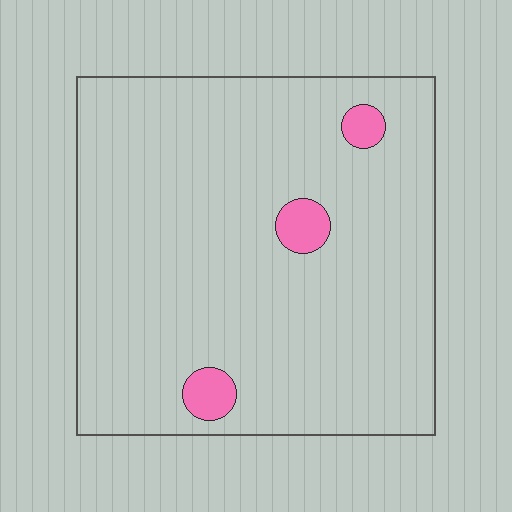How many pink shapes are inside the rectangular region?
3.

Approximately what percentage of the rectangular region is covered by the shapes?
Approximately 5%.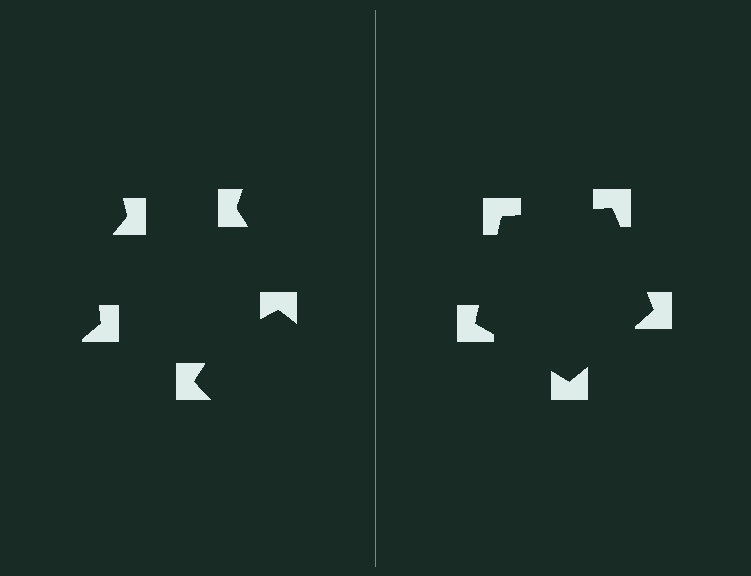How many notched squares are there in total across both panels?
10 — 5 on each side.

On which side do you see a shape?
An illusory pentagon appears on the right side. On the left side the wedge cuts are rotated, so no coherent shape forms.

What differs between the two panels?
The notched squares are positioned identically on both sides; only the wedge orientations differ. On the right they align to a pentagon; on the left they are misaligned.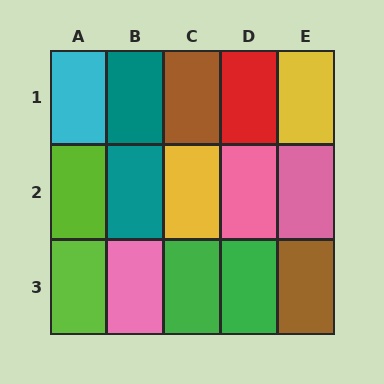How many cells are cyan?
1 cell is cyan.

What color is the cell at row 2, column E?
Pink.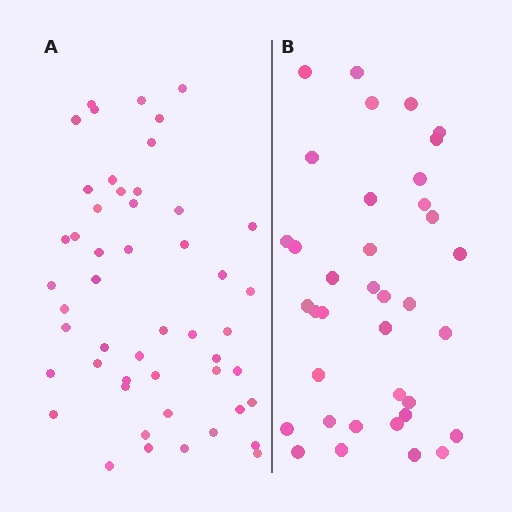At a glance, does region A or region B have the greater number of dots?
Region A (the left region) has more dots.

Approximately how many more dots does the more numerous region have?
Region A has approximately 15 more dots than region B.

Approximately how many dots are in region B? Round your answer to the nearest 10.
About 40 dots. (The exact count is 37, which rounds to 40.)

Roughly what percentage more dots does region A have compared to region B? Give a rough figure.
About 35% more.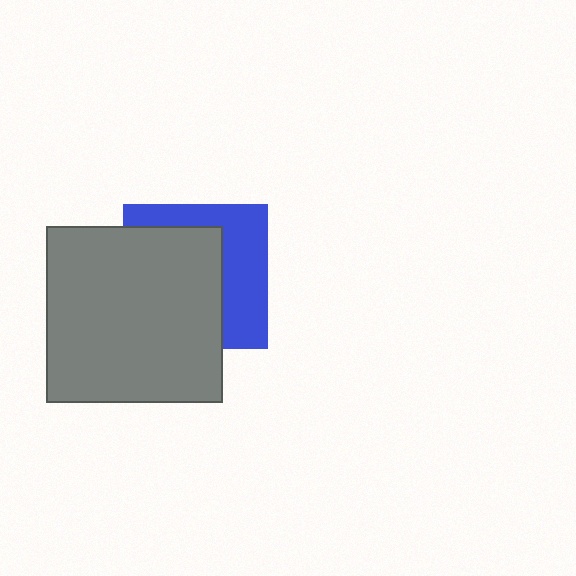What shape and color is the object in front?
The object in front is a gray square.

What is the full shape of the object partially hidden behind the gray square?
The partially hidden object is a blue square.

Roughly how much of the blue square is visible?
A small part of it is visible (roughly 41%).